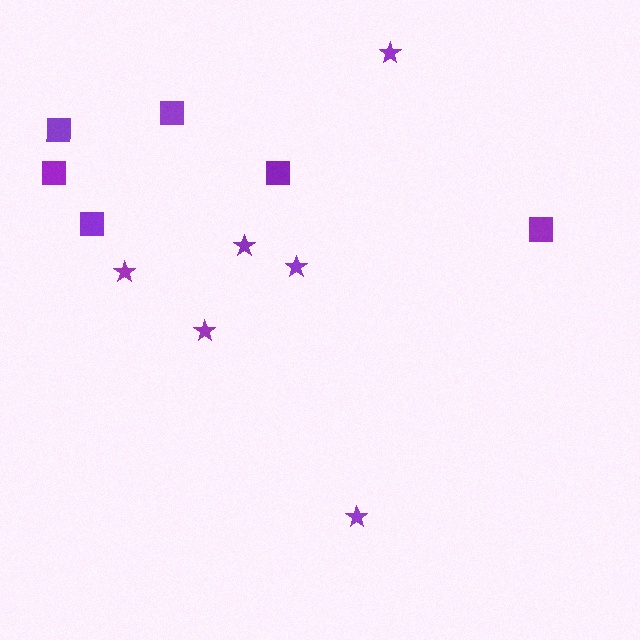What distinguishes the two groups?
There are 2 groups: one group of squares (6) and one group of stars (6).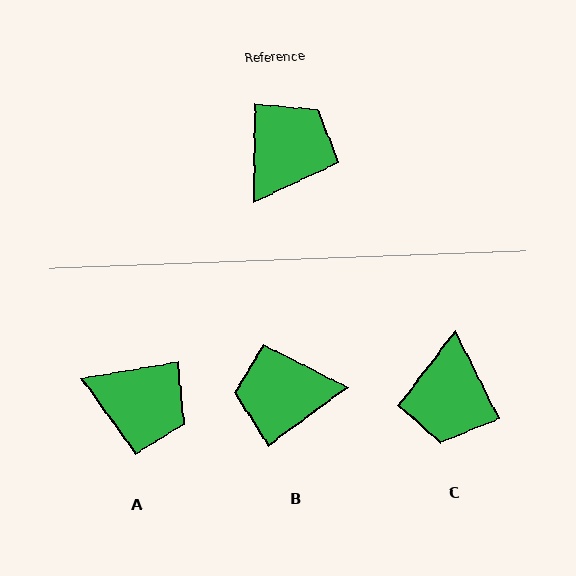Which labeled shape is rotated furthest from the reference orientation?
C, about 152 degrees away.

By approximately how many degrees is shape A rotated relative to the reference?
Approximately 79 degrees clockwise.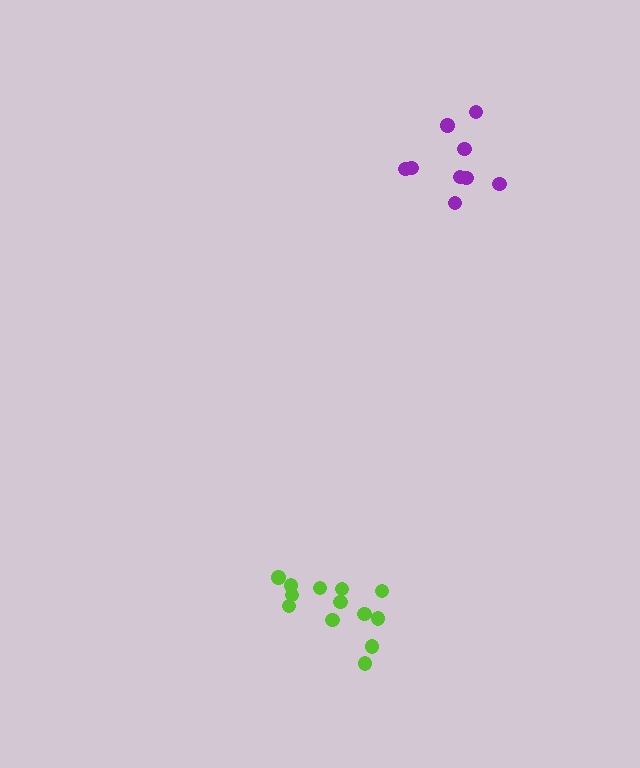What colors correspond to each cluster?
The clusters are colored: purple, lime.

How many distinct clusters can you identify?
There are 2 distinct clusters.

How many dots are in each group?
Group 1: 9 dots, Group 2: 13 dots (22 total).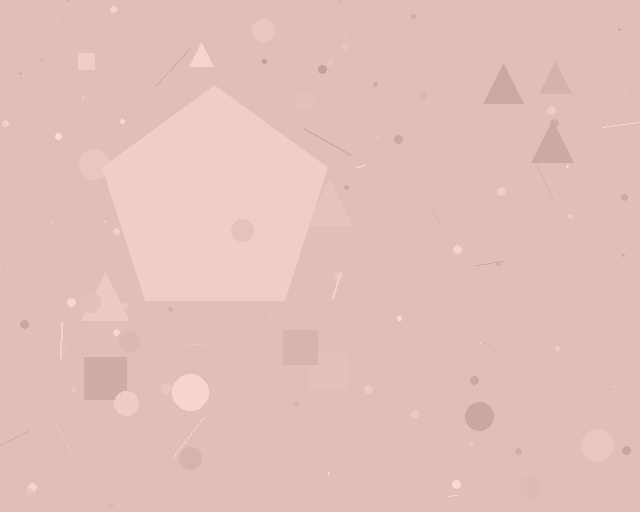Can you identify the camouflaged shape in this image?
The camouflaged shape is a pentagon.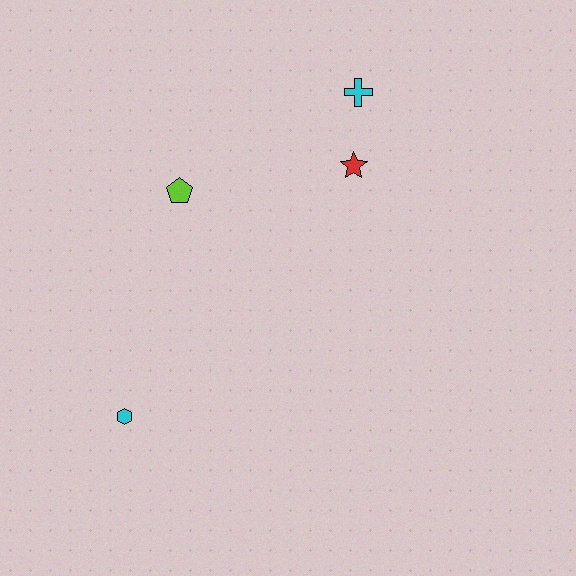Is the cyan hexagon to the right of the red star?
No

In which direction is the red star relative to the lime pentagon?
The red star is to the right of the lime pentagon.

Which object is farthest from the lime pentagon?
The cyan hexagon is farthest from the lime pentagon.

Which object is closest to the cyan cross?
The red star is closest to the cyan cross.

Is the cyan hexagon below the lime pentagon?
Yes